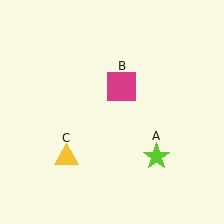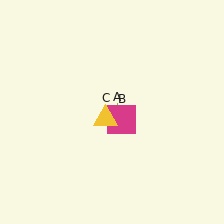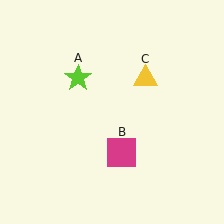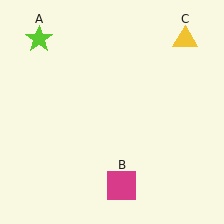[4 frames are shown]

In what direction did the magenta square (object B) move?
The magenta square (object B) moved down.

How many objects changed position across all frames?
3 objects changed position: lime star (object A), magenta square (object B), yellow triangle (object C).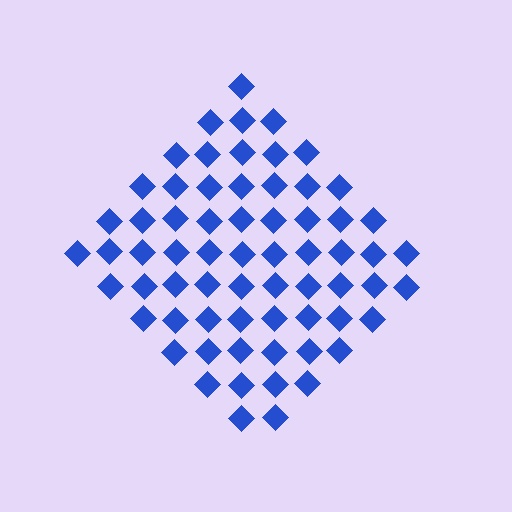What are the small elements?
The small elements are diamonds.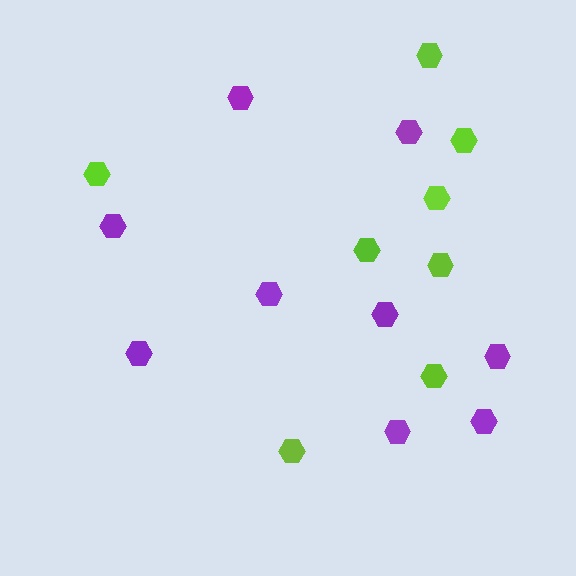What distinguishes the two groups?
There are 2 groups: one group of purple hexagons (9) and one group of lime hexagons (8).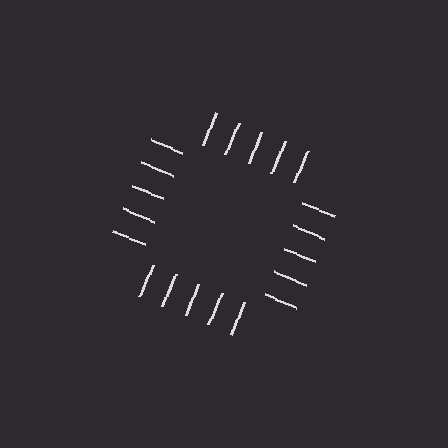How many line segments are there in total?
20 — 5 along each of the 4 edges.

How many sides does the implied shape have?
4 sides — the line-ends trace a square.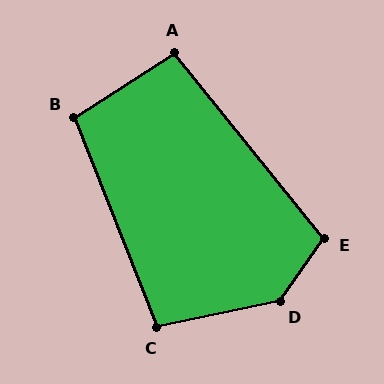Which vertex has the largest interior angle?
D, at approximately 137 degrees.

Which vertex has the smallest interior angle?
A, at approximately 96 degrees.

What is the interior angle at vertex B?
Approximately 101 degrees (obtuse).